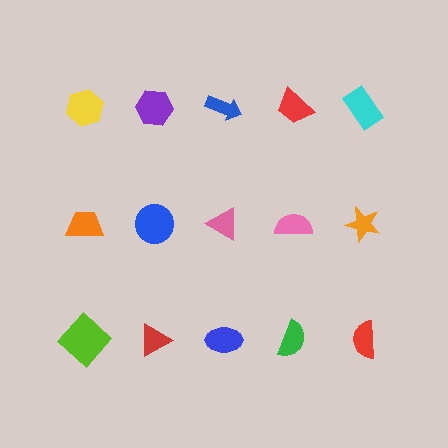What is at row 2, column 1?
An orange trapezoid.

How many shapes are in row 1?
5 shapes.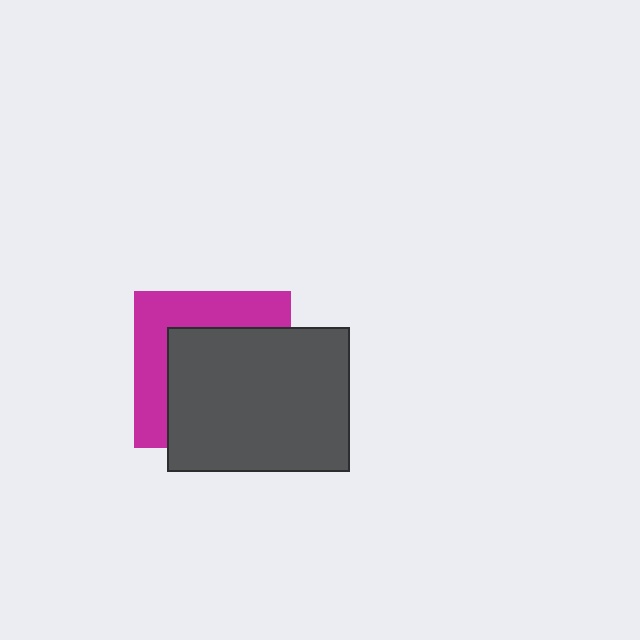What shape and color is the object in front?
The object in front is a dark gray rectangle.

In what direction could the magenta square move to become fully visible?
The magenta square could move toward the upper-left. That would shift it out from behind the dark gray rectangle entirely.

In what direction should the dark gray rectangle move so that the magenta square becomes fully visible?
The dark gray rectangle should move toward the lower-right. That is the shortest direction to clear the overlap and leave the magenta square fully visible.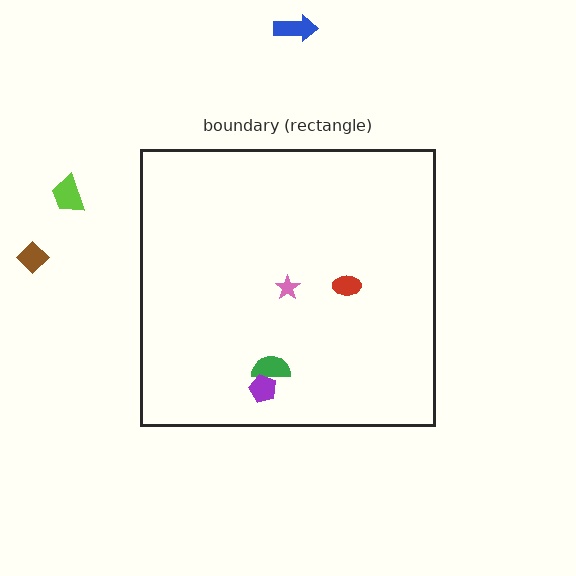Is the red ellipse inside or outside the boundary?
Inside.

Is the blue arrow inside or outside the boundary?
Outside.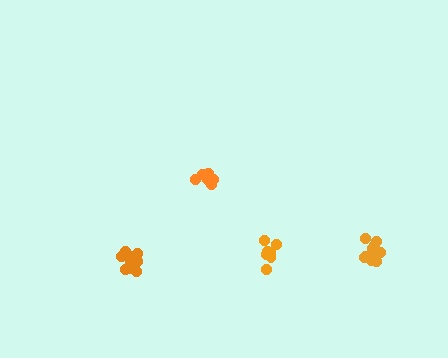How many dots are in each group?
Group 1: 13 dots, Group 2: 8 dots, Group 3: 11 dots, Group 4: 7 dots (39 total).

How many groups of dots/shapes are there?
There are 4 groups.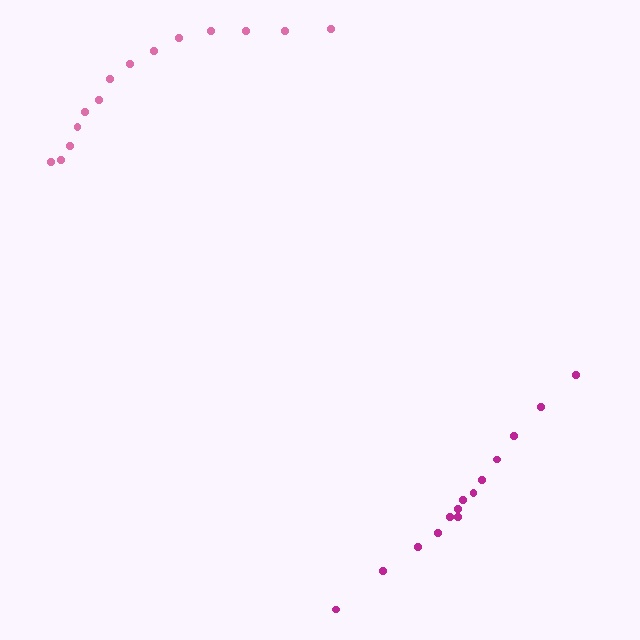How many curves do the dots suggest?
There are 2 distinct paths.